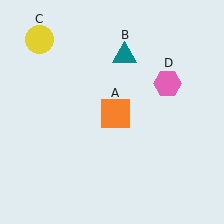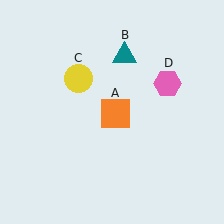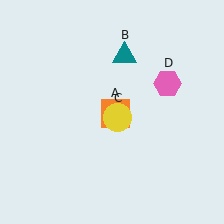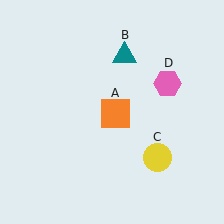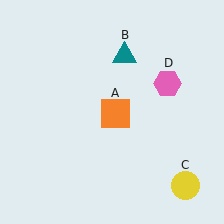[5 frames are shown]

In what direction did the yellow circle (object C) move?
The yellow circle (object C) moved down and to the right.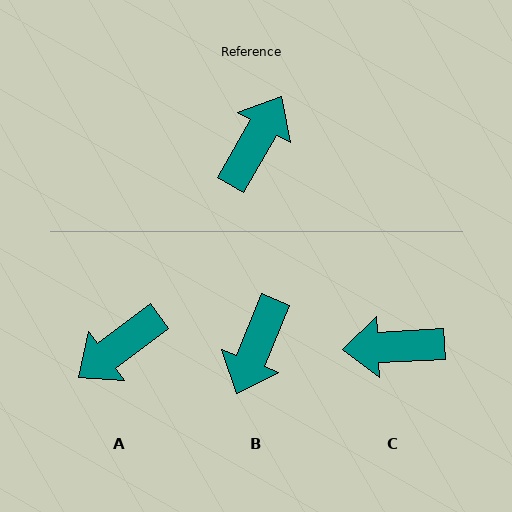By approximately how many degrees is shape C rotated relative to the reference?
Approximately 123 degrees counter-clockwise.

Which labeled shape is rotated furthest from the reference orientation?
B, about 172 degrees away.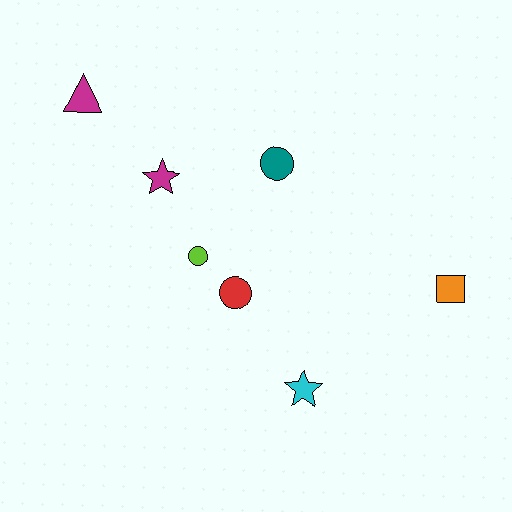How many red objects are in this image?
There is 1 red object.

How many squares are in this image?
There is 1 square.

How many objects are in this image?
There are 7 objects.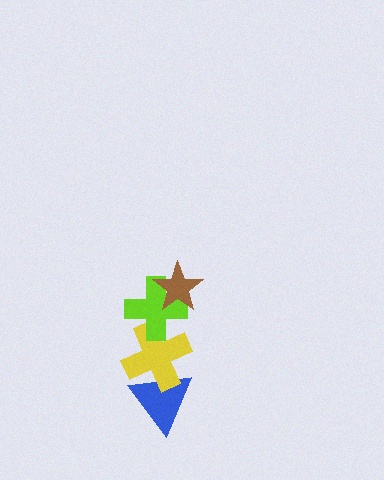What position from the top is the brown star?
The brown star is 1st from the top.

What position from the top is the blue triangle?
The blue triangle is 4th from the top.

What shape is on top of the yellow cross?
The lime cross is on top of the yellow cross.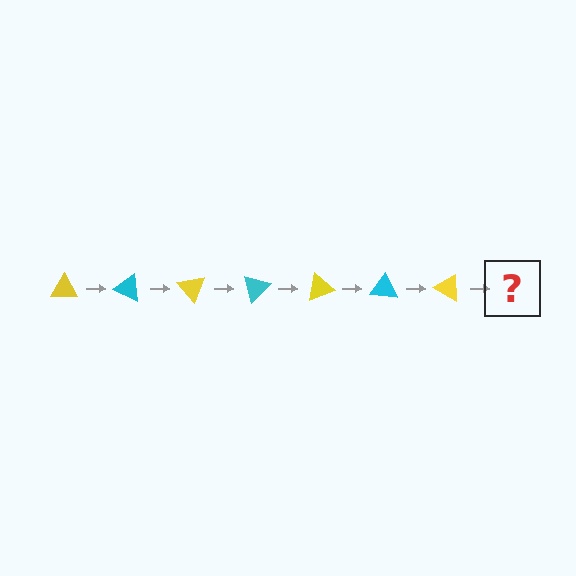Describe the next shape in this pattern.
It should be a cyan triangle, rotated 175 degrees from the start.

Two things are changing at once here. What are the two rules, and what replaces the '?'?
The two rules are that it rotates 25 degrees each step and the color cycles through yellow and cyan. The '?' should be a cyan triangle, rotated 175 degrees from the start.